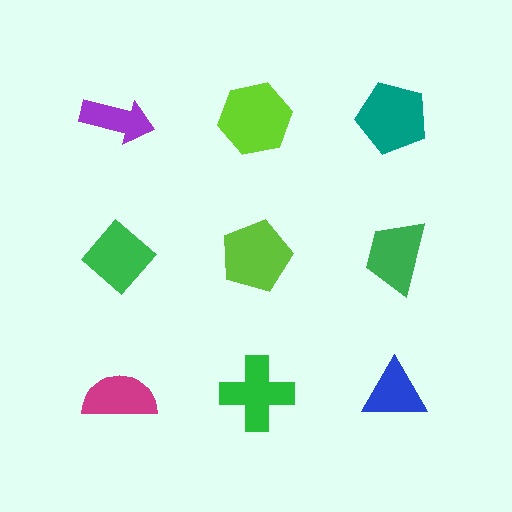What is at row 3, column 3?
A blue triangle.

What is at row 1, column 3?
A teal pentagon.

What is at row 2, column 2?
A lime pentagon.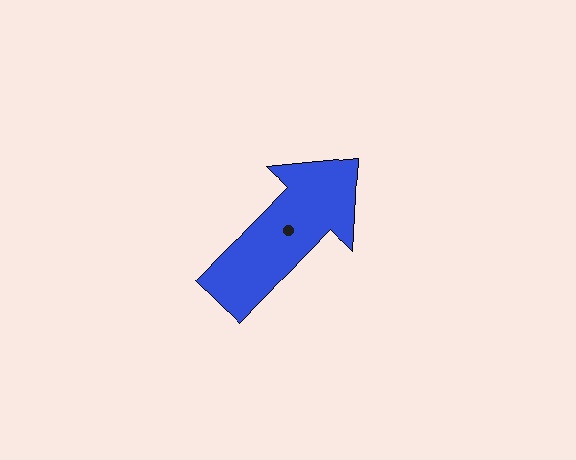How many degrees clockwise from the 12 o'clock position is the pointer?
Approximately 44 degrees.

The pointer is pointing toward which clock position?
Roughly 1 o'clock.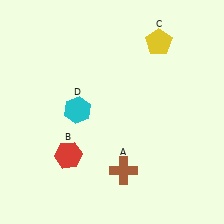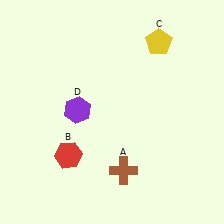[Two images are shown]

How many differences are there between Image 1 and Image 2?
There is 1 difference between the two images.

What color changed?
The hexagon (D) changed from cyan in Image 1 to purple in Image 2.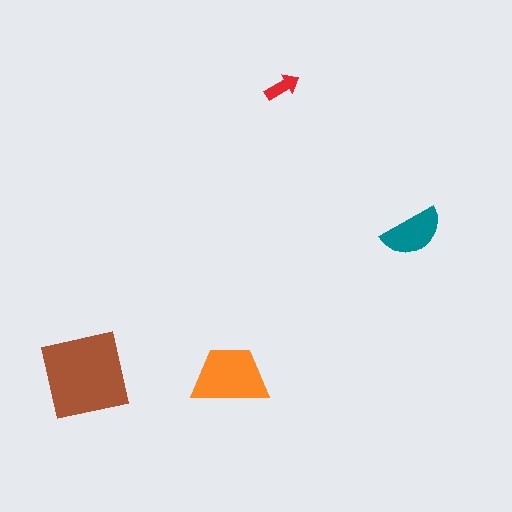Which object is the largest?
The brown square.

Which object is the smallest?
The red arrow.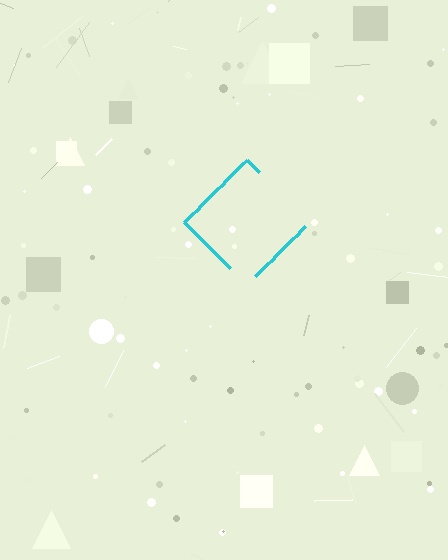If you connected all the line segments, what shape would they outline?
They would outline a diamond.